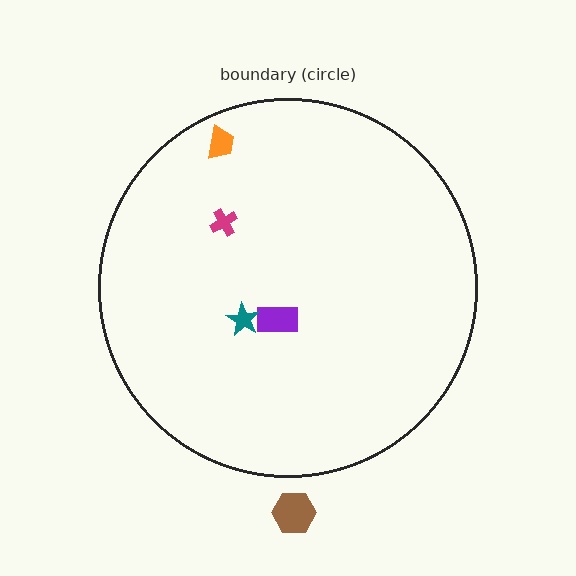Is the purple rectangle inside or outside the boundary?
Inside.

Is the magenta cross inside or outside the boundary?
Inside.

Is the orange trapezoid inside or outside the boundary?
Inside.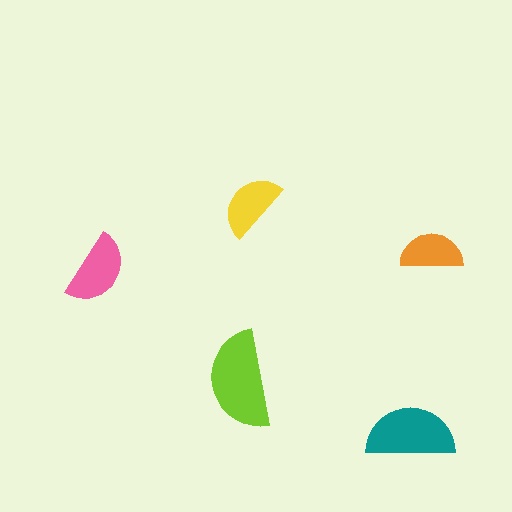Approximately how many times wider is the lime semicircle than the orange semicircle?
About 1.5 times wider.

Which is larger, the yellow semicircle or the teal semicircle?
The teal one.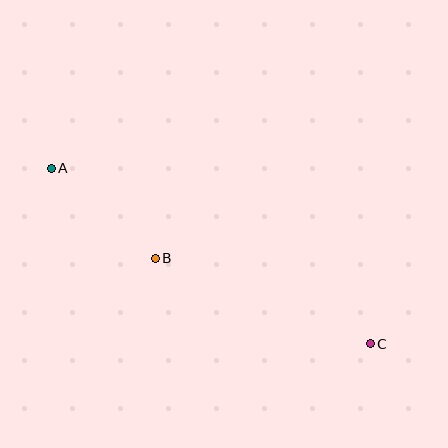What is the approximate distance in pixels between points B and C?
The distance between B and C is approximately 231 pixels.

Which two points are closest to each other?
Points A and B are closest to each other.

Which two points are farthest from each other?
Points A and C are farthest from each other.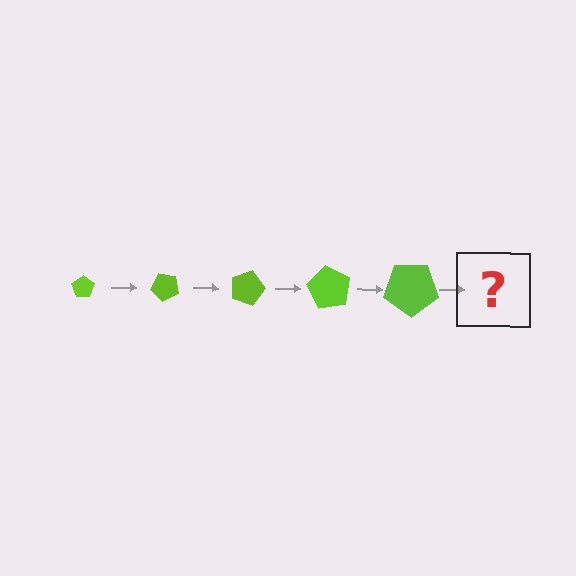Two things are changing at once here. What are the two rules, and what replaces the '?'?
The two rules are that the pentagon grows larger each step and it rotates 45 degrees each step. The '?' should be a pentagon, larger than the previous one and rotated 225 degrees from the start.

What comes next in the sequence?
The next element should be a pentagon, larger than the previous one and rotated 225 degrees from the start.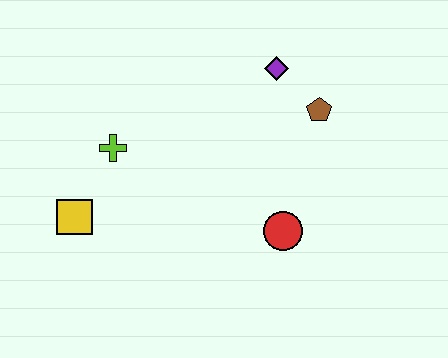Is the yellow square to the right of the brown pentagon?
No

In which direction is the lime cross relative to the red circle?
The lime cross is to the left of the red circle.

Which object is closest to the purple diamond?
The brown pentagon is closest to the purple diamond.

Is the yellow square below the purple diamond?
Yes